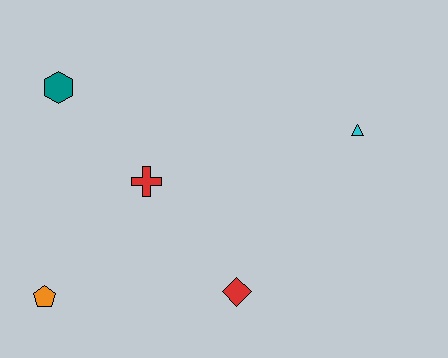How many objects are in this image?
There are 5 objects.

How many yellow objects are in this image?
There are no yellow objects.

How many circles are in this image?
There are no circles.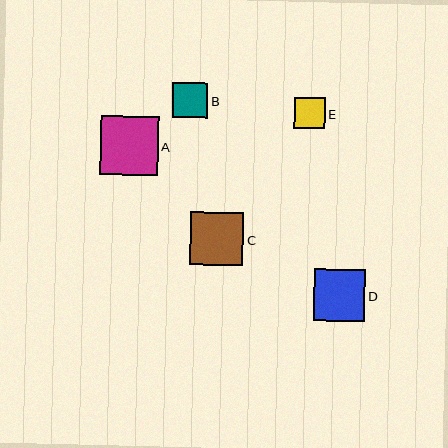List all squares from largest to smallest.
From largest to smallest: A, C, D, B, E.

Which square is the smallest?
Square E is the smallest with a size of approximately 31 pixels.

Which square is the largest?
Square A is the largest with a size of approximately 58 pixels.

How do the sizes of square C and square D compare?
Square C and square D are approximately the same size.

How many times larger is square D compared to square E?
Square D is approximately 1.7 times the size of square E.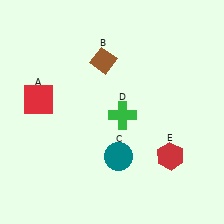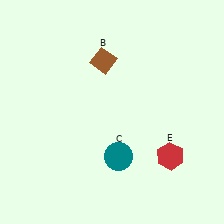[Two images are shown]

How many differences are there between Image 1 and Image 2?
There are 2 differences between the two images.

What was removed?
The red square (A), the green cross (D) were removed in Image 2.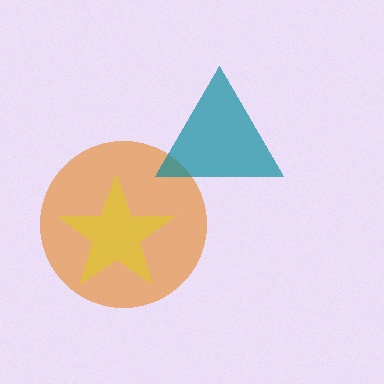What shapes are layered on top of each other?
The layered shapes are: an orange circle, a yellow star, a teal triangle.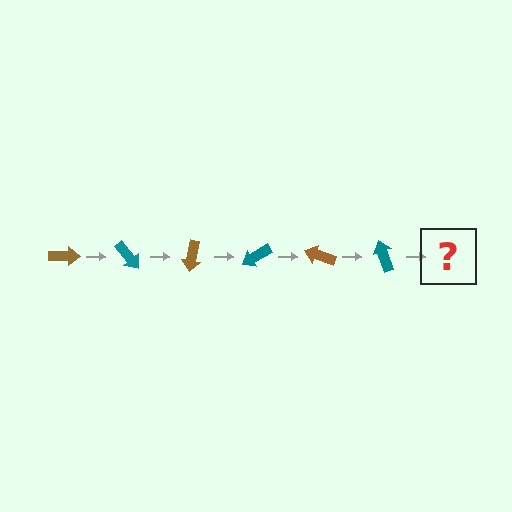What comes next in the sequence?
The next element should be a brown arrow, rotated 300 degrees from the start.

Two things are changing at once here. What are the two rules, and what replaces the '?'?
The two rules are that it rotates 50 degrees each step and the color cycles through brown and teal. The '?' should be a brown arrow, rotated 300 degrees from the start.